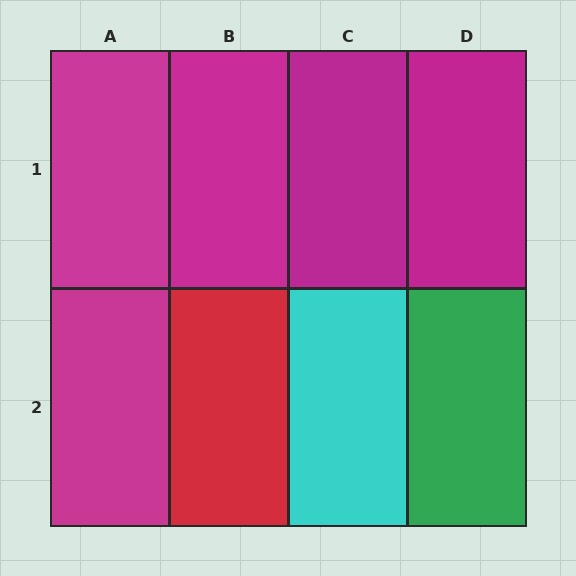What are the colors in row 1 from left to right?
Magenta, magenta, magenta, magenta.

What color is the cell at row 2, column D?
Green.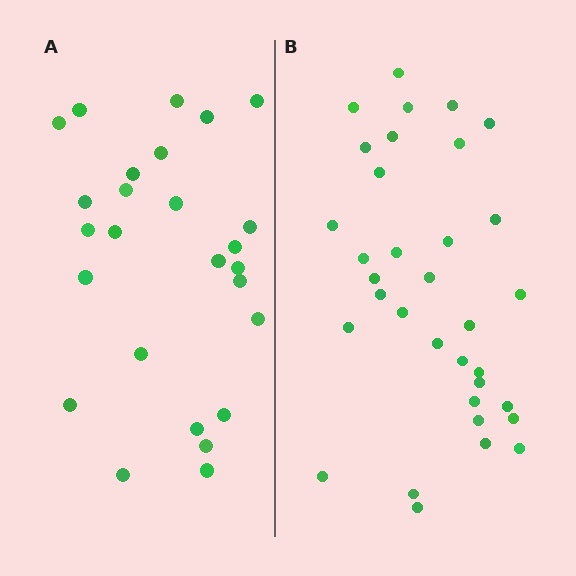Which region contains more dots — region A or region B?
Region B (the right region) has more dots.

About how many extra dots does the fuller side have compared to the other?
Region B has roughly 8 or so more dots than region A.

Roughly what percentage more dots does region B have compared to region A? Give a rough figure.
About 30% more.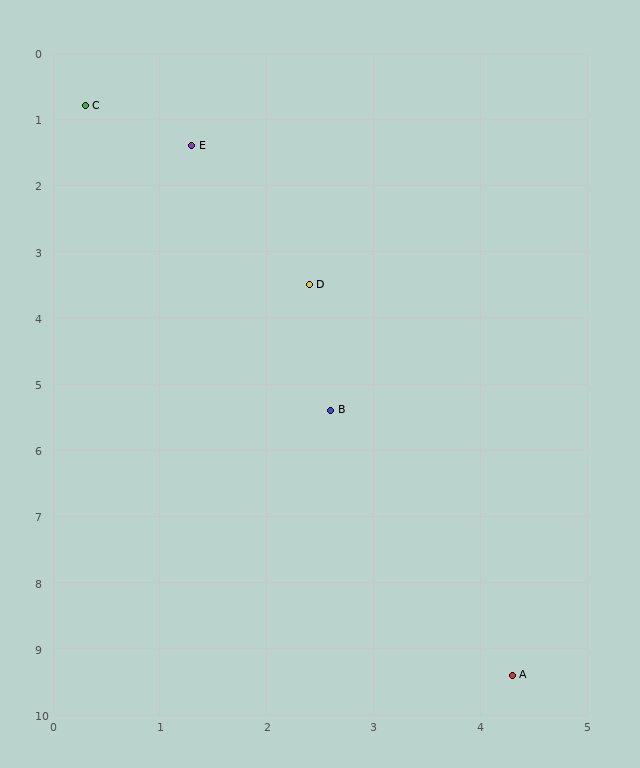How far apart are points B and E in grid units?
Points B and E are about 4.2 grid units apart.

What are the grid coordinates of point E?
Point E is at approximately (1.3, 1.4).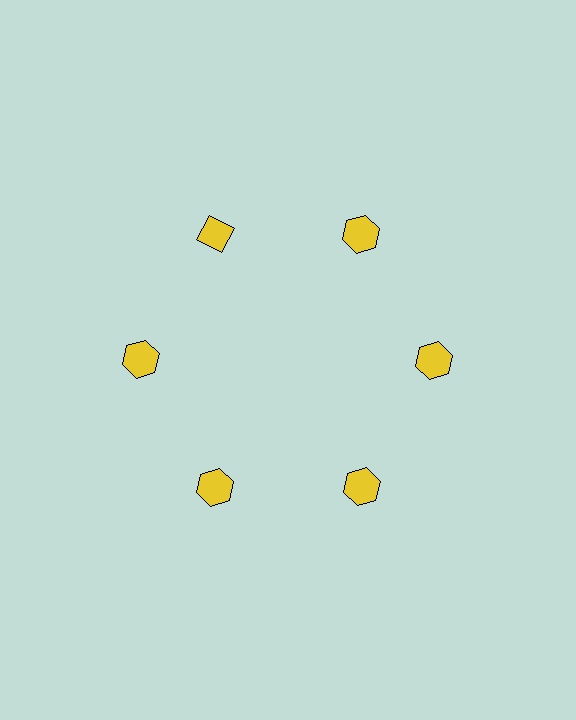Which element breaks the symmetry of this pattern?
The yellow diamond at roughly the 11 o'clock position breaks the symmetry. All other shapes are yellow hexagons.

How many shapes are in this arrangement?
There are 6 shapes arranged in a ring pattern.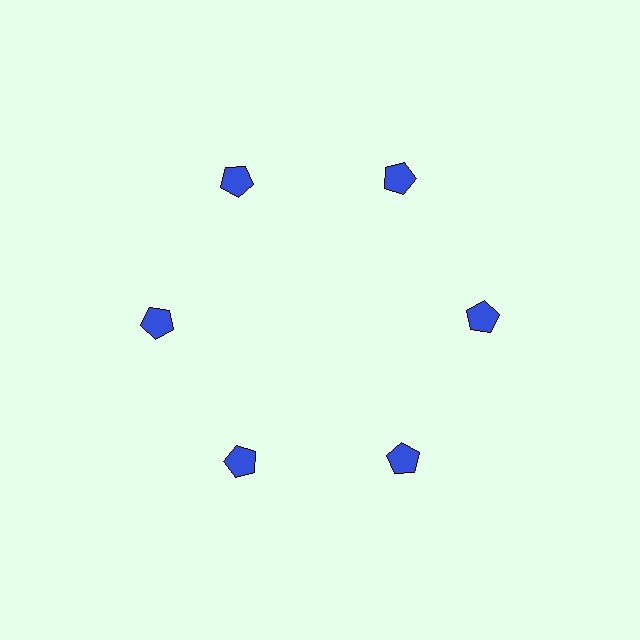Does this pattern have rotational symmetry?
Yes, this pattern has 6-fold rotational symmetry. It looks the same after rotating 60 degrees around the center.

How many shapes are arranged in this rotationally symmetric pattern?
There are 6 shapes, arranged in 6 groups of 1.